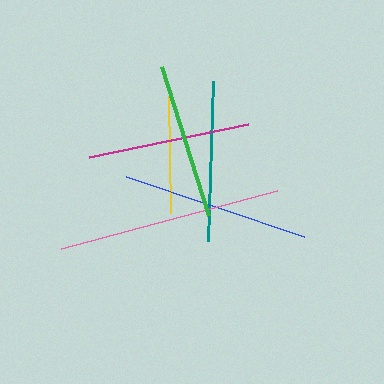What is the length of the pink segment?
The pink segment is approximately 224 pixels long.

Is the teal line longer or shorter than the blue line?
The blue line is longer than the teal line.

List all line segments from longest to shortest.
From longest to shortest: pink, blue, magenta, teal, green, yellow.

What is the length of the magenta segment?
The magenta segment is approximately 162 pixels long.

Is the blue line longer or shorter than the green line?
The blue line is longer than the green line.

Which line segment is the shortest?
The yellow line is the shortest at approximately 118 pixels.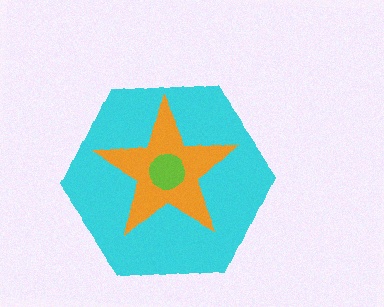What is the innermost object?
The lime circle.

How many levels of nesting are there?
3.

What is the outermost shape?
The cyan hexagon.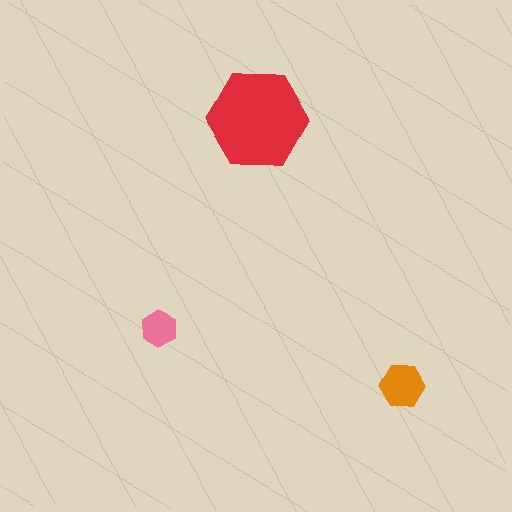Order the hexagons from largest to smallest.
the red one, the orange one, the pink one.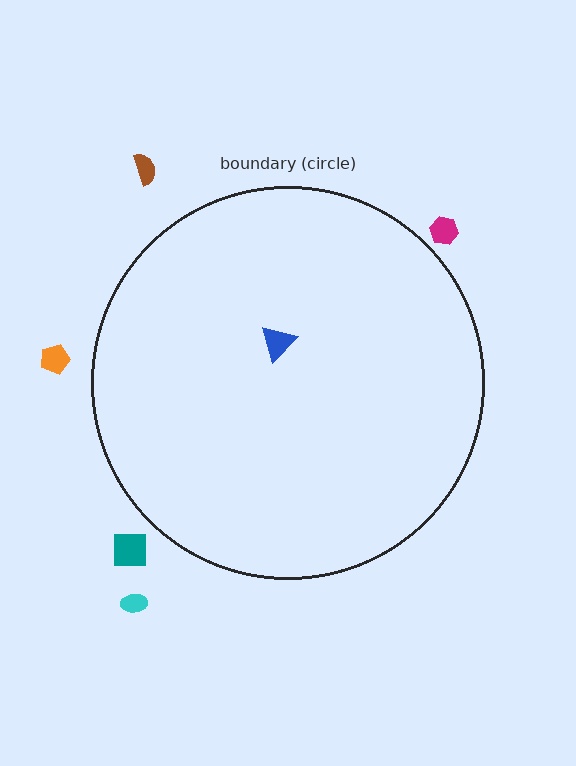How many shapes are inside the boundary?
1 inside, 5 outside.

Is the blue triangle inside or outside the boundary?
Inside.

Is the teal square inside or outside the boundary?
Outside.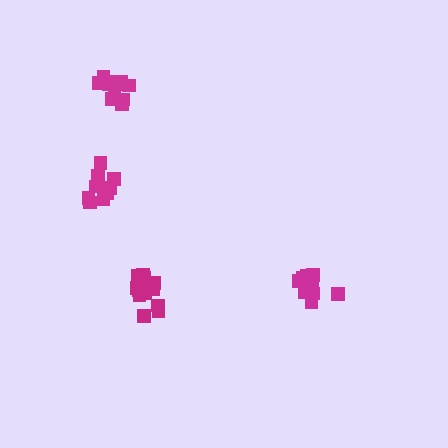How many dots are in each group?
Group 1: 10 dots, Group 2: 14 dots, Group 3: 9 dots, Group 4: 15 dots (48 total).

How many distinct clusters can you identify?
There are 4 distinct clusters.